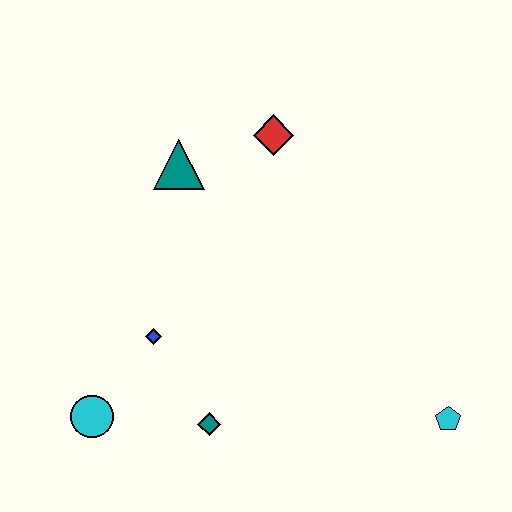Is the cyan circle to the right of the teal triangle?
No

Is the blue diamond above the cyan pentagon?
Yes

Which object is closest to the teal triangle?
The red diamond is closest to the teal triangle.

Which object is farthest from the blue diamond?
The cyan pentagon is farthest from the blue diamond.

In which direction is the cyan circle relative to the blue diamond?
The cyan circle is below the blue diamond.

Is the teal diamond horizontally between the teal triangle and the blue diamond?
No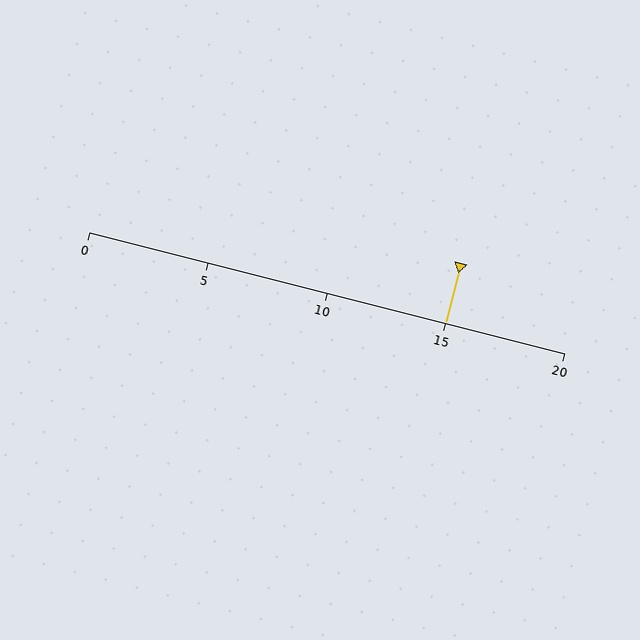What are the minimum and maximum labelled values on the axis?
The axis runs from 0 to 20.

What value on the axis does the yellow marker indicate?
The marker indicates approximately 15.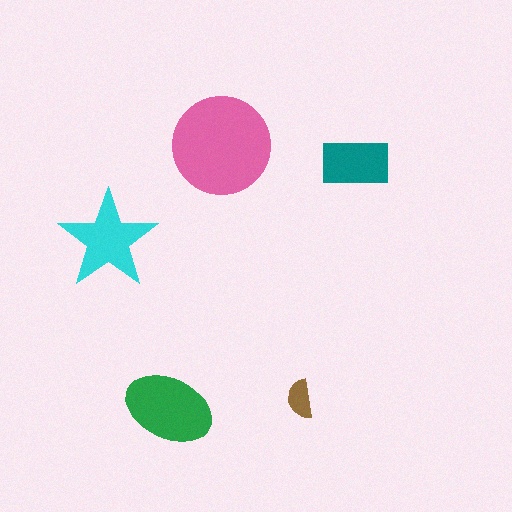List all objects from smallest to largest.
The brown semicircle, the teal rectangle, the cyan star, the green ellipse, the pink circle.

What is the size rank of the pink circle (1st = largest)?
1st.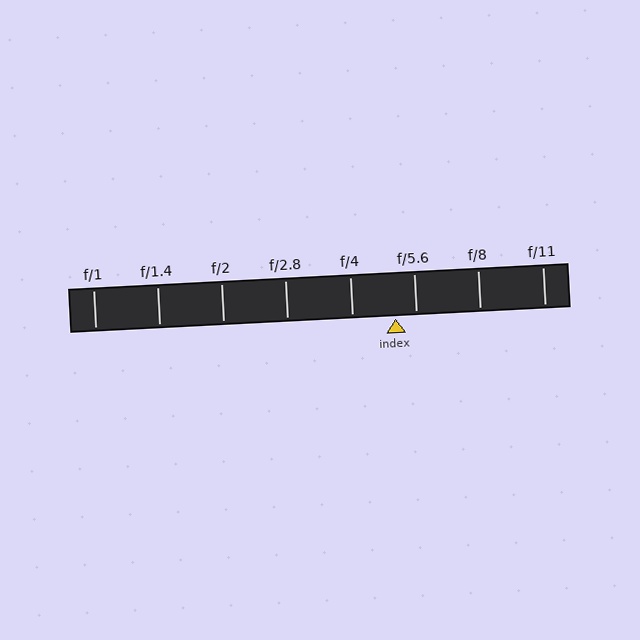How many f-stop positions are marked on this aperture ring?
There are 8 f-stop positions marked.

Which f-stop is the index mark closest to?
The index mark is closest to f/5.6.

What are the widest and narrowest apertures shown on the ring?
The widest aperture shown is f/1 and the narrowest is f/11.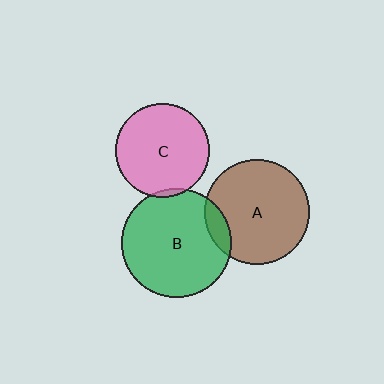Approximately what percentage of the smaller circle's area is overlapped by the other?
Approximately 5%.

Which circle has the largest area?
Circle B (green).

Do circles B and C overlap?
Yes.